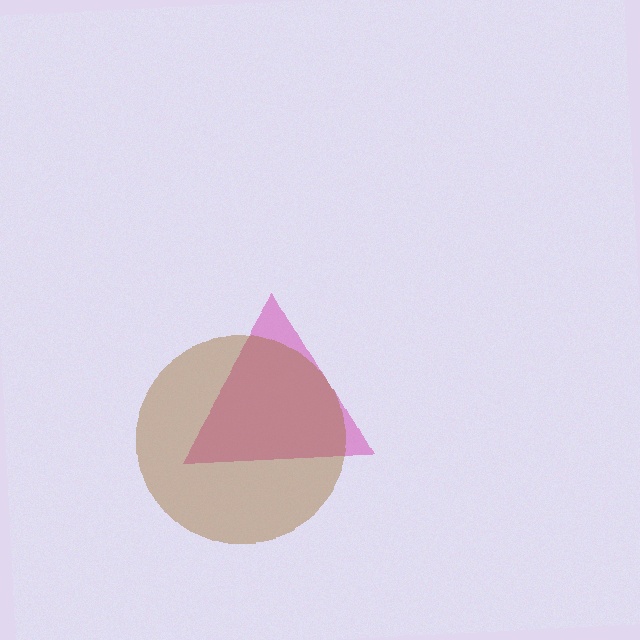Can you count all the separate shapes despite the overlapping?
Yes, there are 2 separate shapes.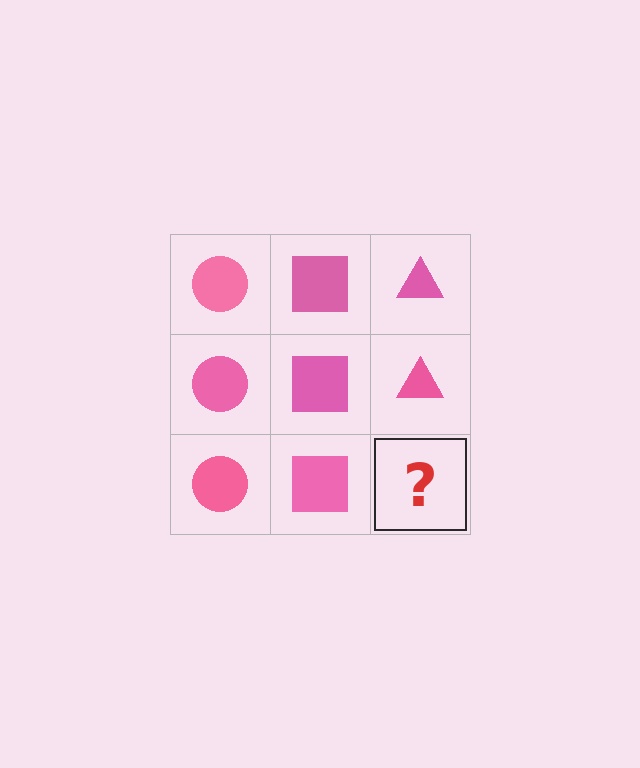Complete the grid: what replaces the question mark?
The question mark should be replaced with a pink triangle.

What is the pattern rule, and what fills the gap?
The rule is that each column has a consistent shape. The gap should be filled with a pink triangle.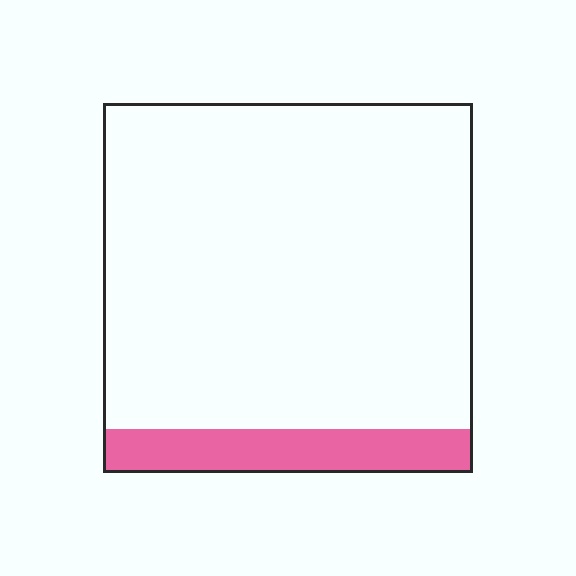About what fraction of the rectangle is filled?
About one eighth (1/8).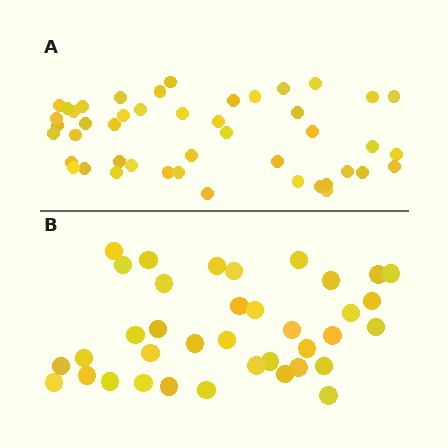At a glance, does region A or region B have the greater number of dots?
Region A (the top region) has more dots.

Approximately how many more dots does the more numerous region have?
Region A has roughly 8 or so more dots than region B.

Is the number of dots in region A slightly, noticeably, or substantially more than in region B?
Region A has only slightly more — the two regions are fairly close. The ratio is roughly 1.2 to 1.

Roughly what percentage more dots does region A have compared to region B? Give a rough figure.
About 25% more.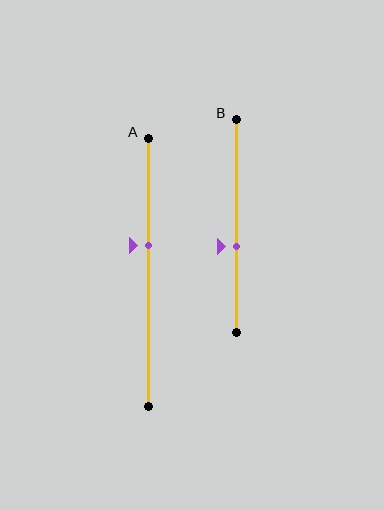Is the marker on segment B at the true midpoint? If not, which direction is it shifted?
No, the marker on segment B is shifted downward by about 9% of the segment length.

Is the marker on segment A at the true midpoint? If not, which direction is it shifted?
No, the marker on segment A is shifted upward by about 10% of the segment length.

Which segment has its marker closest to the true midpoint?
Segment B has its marker closest to the true midpoint.